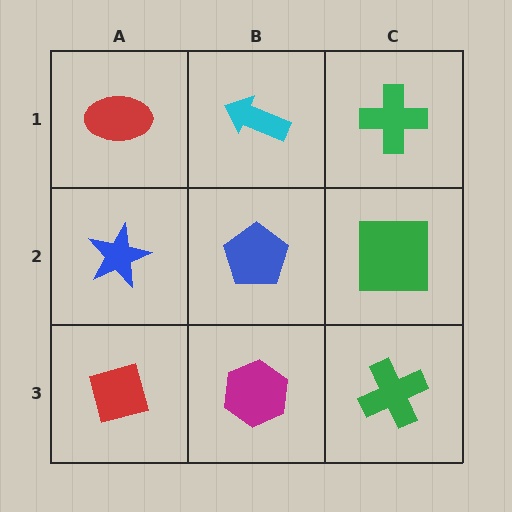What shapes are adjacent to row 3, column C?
A green square (row 2, column C), a magenta hexagon (row 3, column B).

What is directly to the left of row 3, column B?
A red square.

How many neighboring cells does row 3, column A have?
2.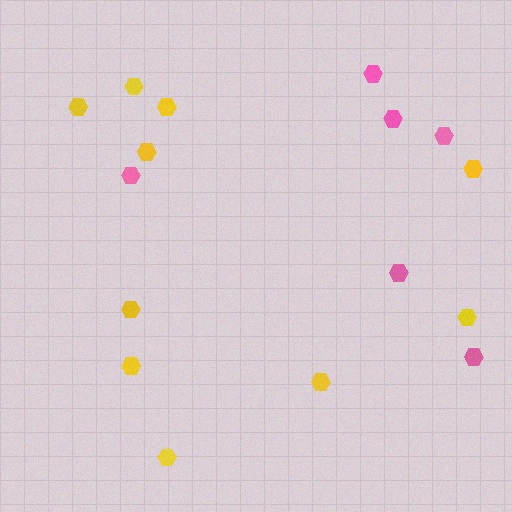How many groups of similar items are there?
There are 2 groups: one group of yellow hexagons (10) and one group of pink hexagons (6).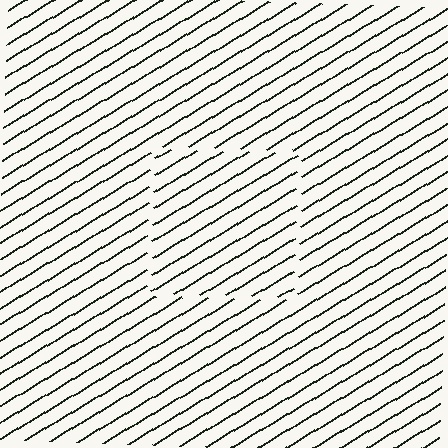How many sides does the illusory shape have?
4 sides — the line-ends trace a square.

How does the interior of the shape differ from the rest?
The interior of the shape contains the same grating, shifted by half a period — the contour is defined by the phase discontinuity where line-ends from the inner and outer gratings abut.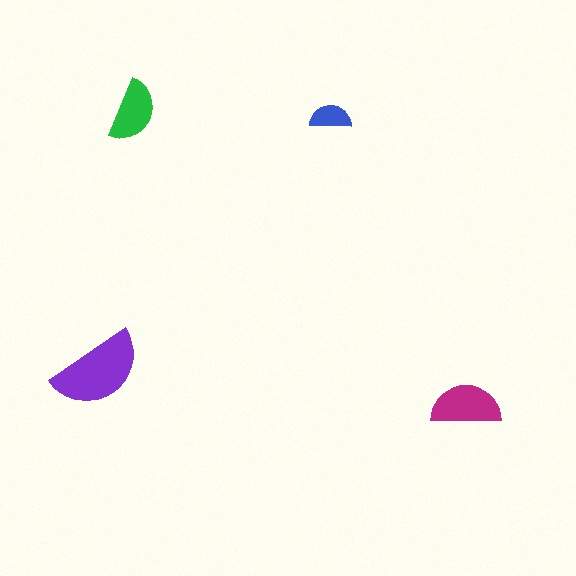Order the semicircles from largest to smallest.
the purple one, the magenta one, the green one, the blue one.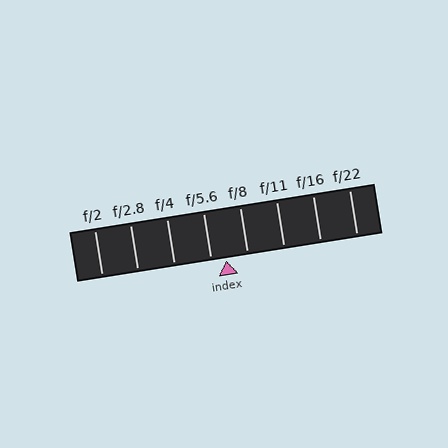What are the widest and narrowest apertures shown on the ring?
The widest aperture shown is f/2 and the narrowest is f/22.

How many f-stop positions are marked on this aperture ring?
There are 8 f-stop positions marked.